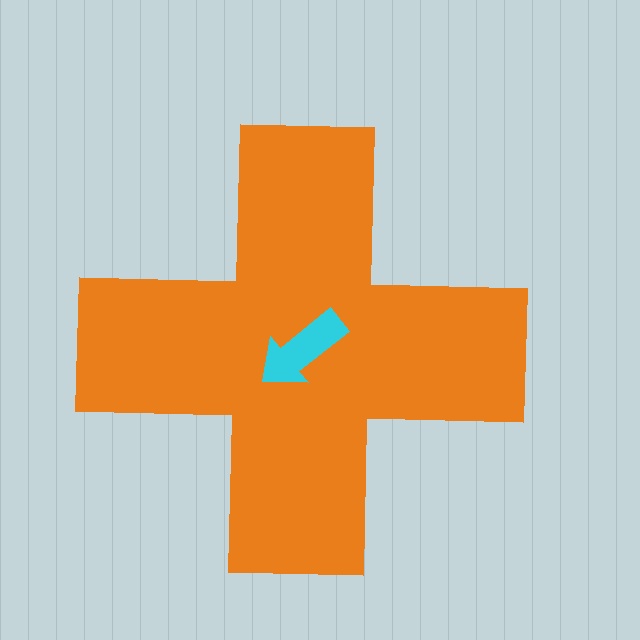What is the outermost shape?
The orange cross.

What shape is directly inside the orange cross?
The cyan arrow.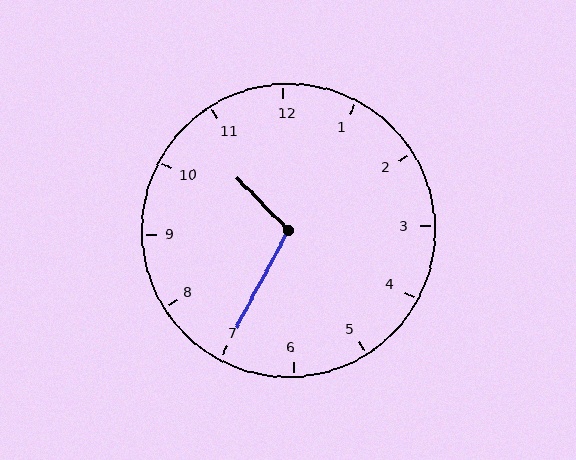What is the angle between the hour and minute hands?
Approximately 108 degrees.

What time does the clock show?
10:35.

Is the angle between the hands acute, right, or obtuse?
It is obtuse.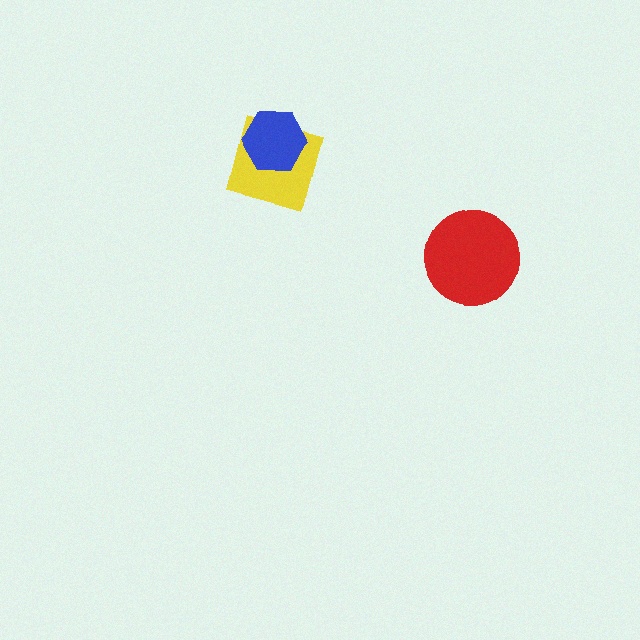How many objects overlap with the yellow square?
1 object overlaps with the yellow square.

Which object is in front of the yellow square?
The blue hexagon is in front of the yellow square.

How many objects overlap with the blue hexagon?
1 object overlaps with the blue hexagon.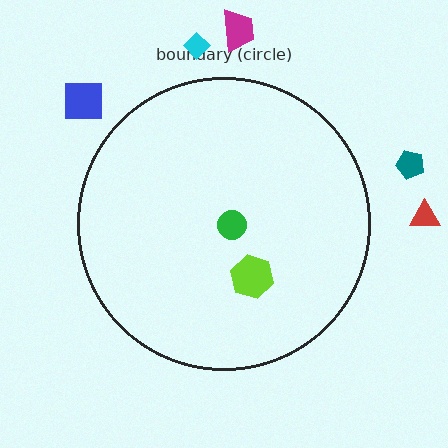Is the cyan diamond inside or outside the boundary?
Outside.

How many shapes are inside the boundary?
2 inside, 5 outside.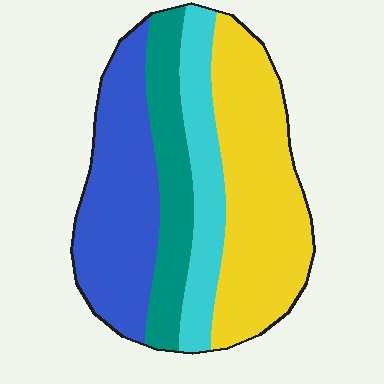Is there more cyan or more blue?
Blue.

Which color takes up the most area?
Yellow, at roughly 35%.